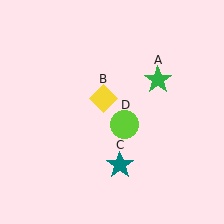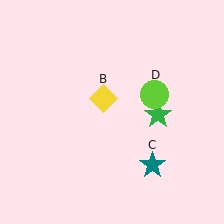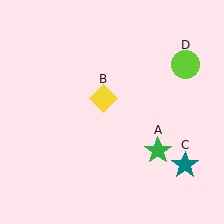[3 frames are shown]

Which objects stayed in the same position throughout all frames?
Yellow diamond (object B) remained stationary.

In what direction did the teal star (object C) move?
The teal star (object C) moved right.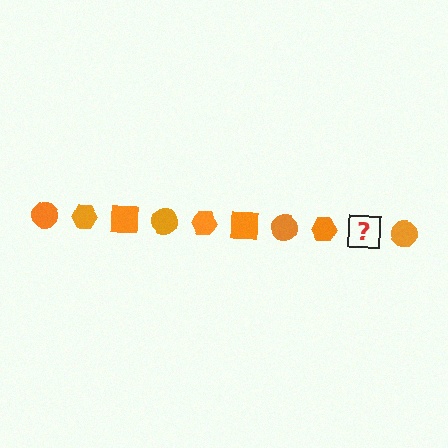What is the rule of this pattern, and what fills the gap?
The rule is that the pattern cycles through circle, hexagon, square shapes in orange. The gap should be filled with an orange square.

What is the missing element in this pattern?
The missing element is an orange square.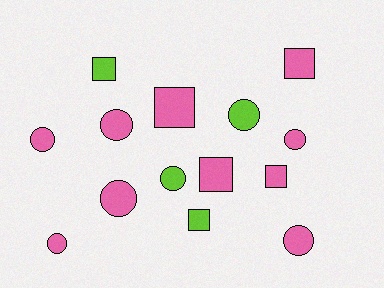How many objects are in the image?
There are 14 objects.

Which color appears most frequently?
Pink, with 10 objects.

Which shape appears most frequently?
Circle, with 8 objects.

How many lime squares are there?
There are 2 lime squares.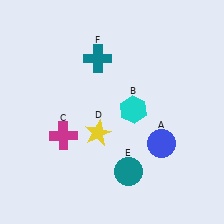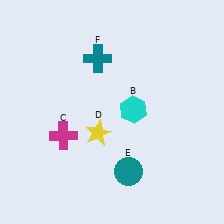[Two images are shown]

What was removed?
The blue circle (A) was removed in Image 2.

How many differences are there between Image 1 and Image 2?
There is 1 difference between the two images.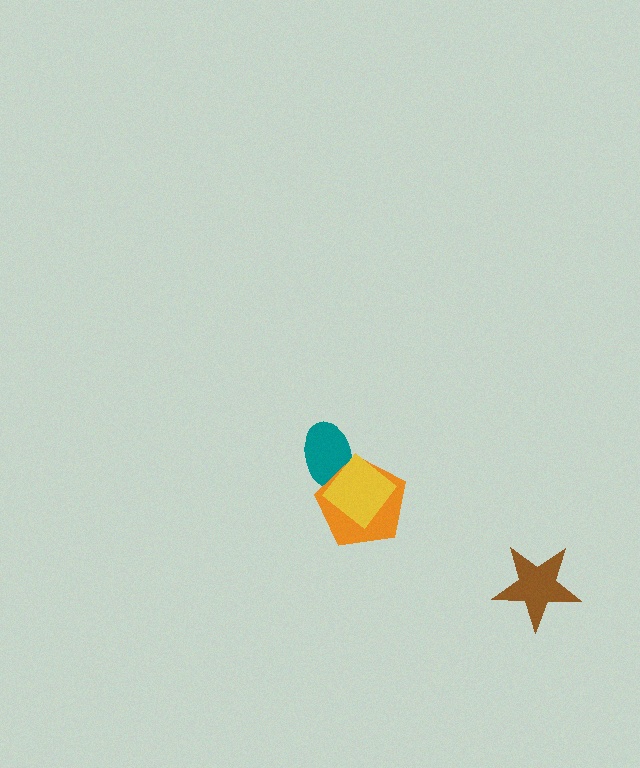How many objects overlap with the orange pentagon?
2 objects overlap with the orange pentagon.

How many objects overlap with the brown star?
0 objects overlap with the brown star.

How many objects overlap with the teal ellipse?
2 objects overlap with the teal ellipse.